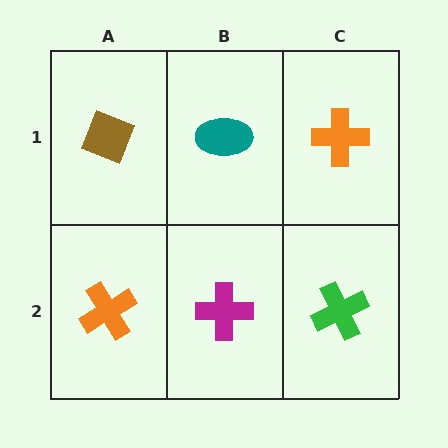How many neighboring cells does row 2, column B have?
3.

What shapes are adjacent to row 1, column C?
A green cross (row 2, column C), a teal ellipse (row 1, column B).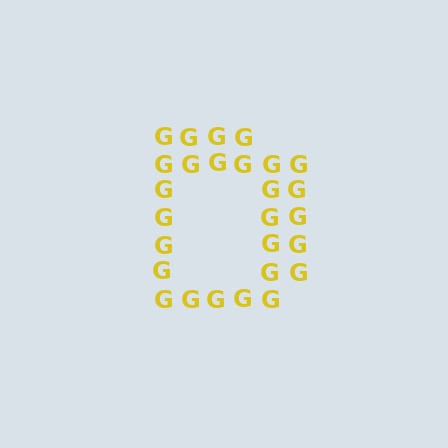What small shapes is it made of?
It is made of small letter G's.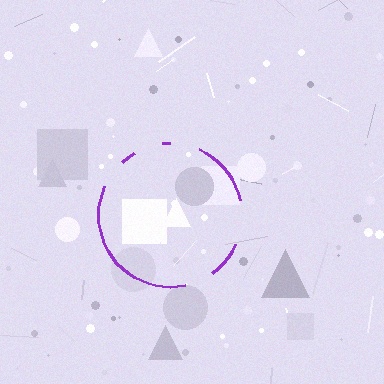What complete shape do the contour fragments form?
The contour fragments form a circle.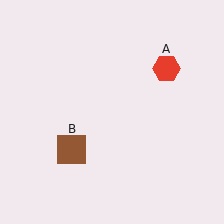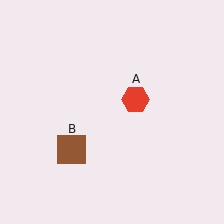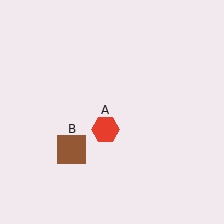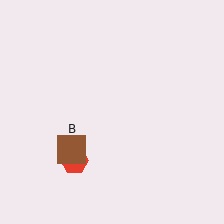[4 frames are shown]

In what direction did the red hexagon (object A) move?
The red hexagon (object A) moved down and to the left.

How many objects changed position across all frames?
1 object changed position: red hexagon (object A).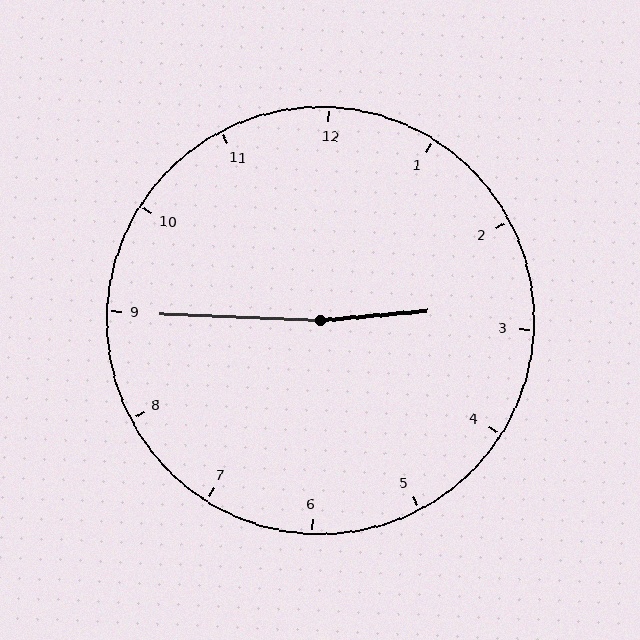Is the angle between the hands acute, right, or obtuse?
It is obtuse.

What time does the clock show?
2:45.